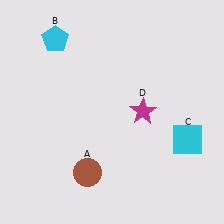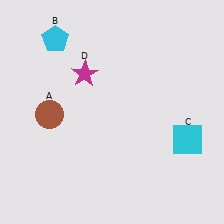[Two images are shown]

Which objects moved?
The objects that moved are: the brown circle (A), the magenta star (D).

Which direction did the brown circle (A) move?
The brown circle (A) moved up.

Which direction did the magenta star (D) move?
The magenta star (D) moved left.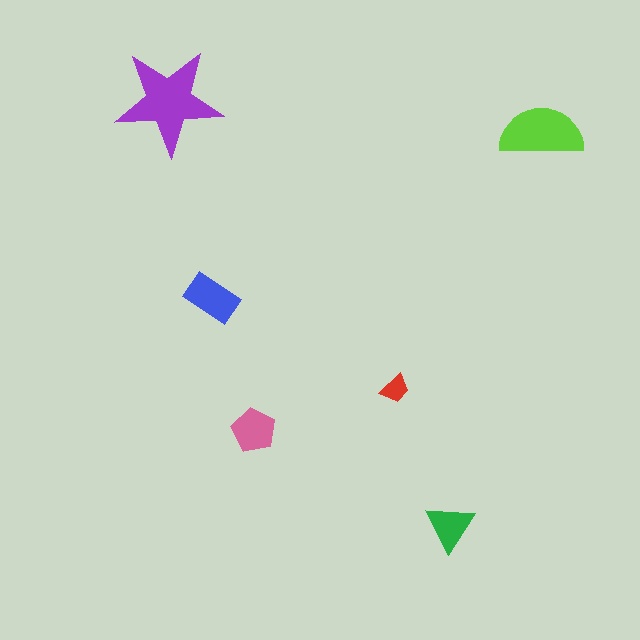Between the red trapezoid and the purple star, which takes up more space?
The purple star.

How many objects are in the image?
There are 6 objects in the image.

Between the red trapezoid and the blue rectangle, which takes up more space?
The blue rectangle.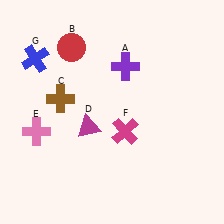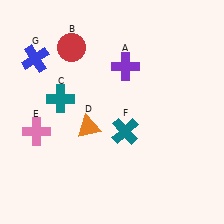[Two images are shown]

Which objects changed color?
C changed from brown to teal. D changed from magenta to orange. F changed from magenta to teal.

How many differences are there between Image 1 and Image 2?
There are 3 differences between the two images.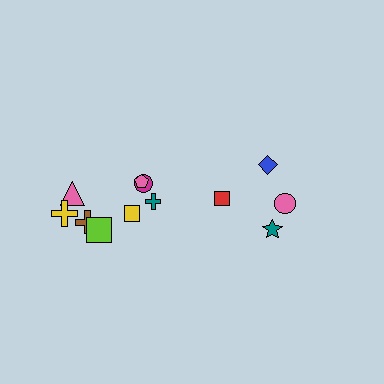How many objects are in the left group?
There are 8 objects.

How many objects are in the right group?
There are 4 objects.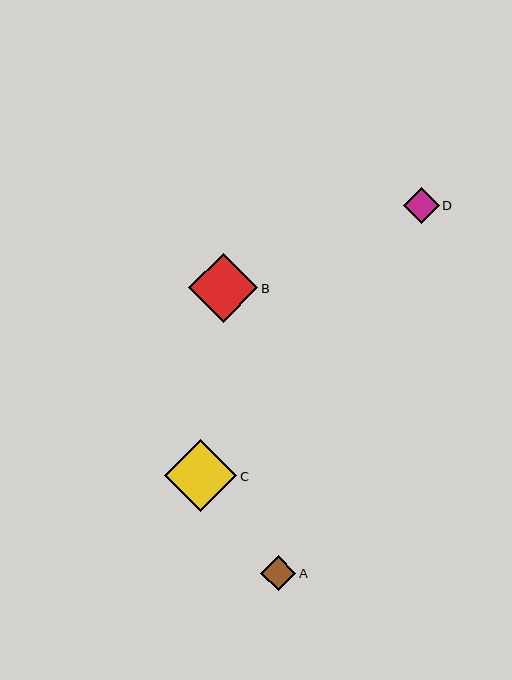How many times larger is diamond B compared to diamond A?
Diamond B is approximately 1.9 times the size of diamond A.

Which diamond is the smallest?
Diamond A is the smallest with a size of approximately 35 pixels.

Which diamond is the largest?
Diamond C is the largest with a size of approximately 72 pixels.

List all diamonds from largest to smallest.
From largest to smallest: C, B, D, A.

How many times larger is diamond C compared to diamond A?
Diamond C is approximately 2.0 times the size of diamond A.